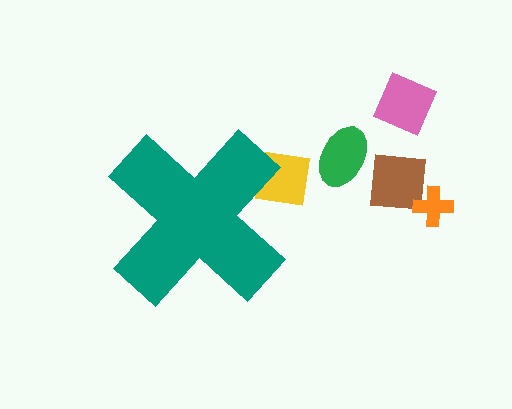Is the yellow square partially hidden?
Yes, the yellow square is partially hidden behind the teal cross.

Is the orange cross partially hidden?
No, the orange cross is fully visible.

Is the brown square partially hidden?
No, the brown square is fully visible.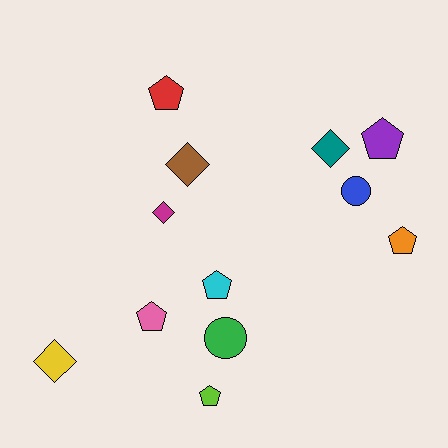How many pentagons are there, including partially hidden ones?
There are 6 pentagons.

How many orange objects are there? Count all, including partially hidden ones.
There is 1 orange object.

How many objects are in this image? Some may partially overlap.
There are 12 objects.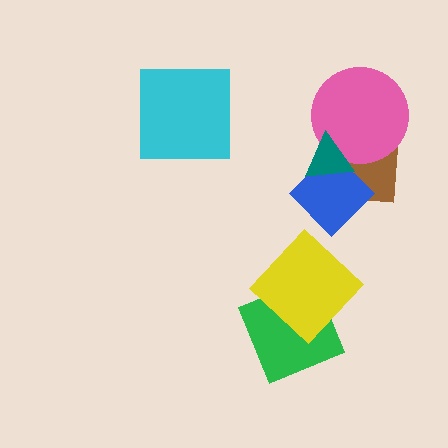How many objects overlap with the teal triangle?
3 objects overlap with the teal triangle.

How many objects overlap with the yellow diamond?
1 object overlaps with the yellow diamond.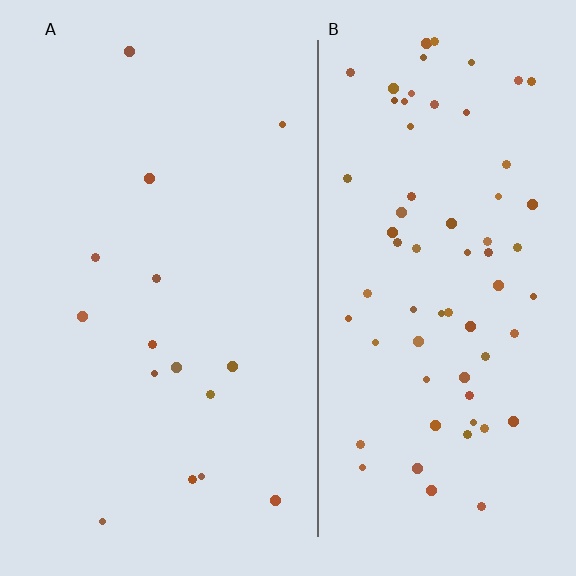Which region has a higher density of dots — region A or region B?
B (the right).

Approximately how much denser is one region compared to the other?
Approximately 4.5× — region B over region A.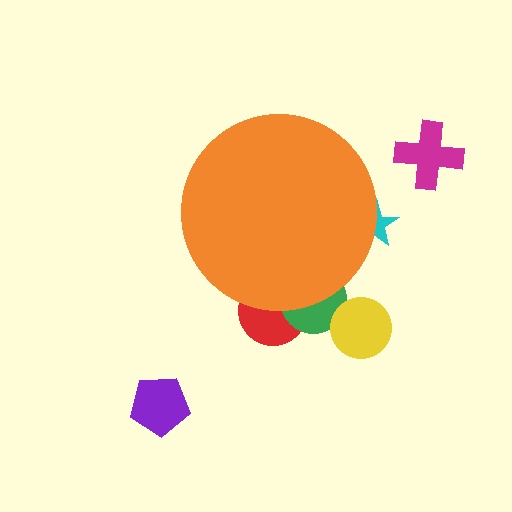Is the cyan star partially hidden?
Yes, the cyan star is partially hidden behind the orange circle.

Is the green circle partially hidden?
Yes, the green circle is partially hidden behind the orange circle.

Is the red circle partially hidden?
Yes, the red circle is partially hidden behind the orange circle.